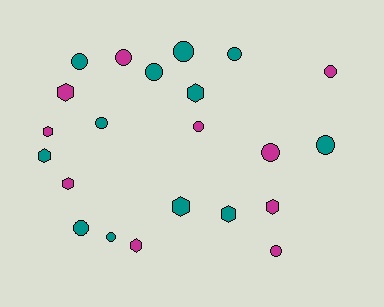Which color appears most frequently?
Teal, with 12 objects.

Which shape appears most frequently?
Circle, with 13 objects.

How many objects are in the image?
There are 22 objects.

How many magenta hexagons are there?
There are 5 magenta hexagons.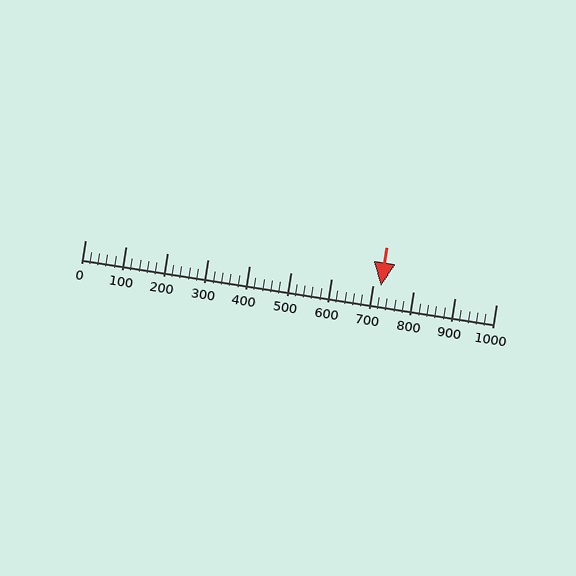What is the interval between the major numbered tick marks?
The major tick marks are spaced 100 units apart.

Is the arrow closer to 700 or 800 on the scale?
The arrow is closer to 700.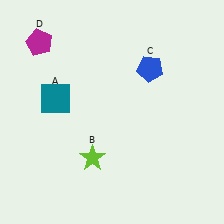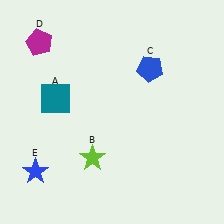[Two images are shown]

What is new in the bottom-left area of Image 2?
A blue star (E) was added in the bottom-left area of Image 2.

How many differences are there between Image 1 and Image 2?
There is 1 difference between the two images.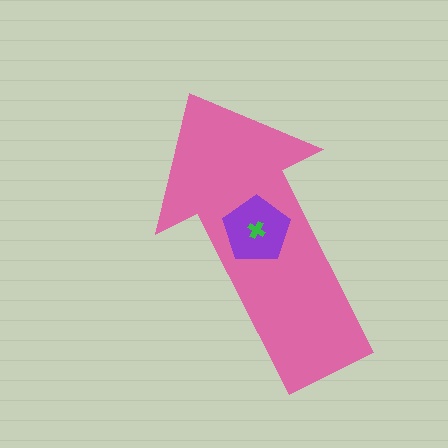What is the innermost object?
The green cross.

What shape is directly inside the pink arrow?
The purple pentagon.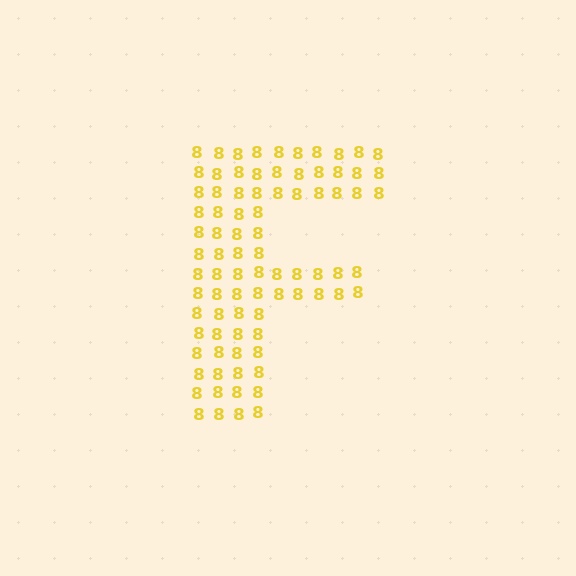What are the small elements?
The small elements are digit 8's.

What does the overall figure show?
The overall figure shows the letter F.